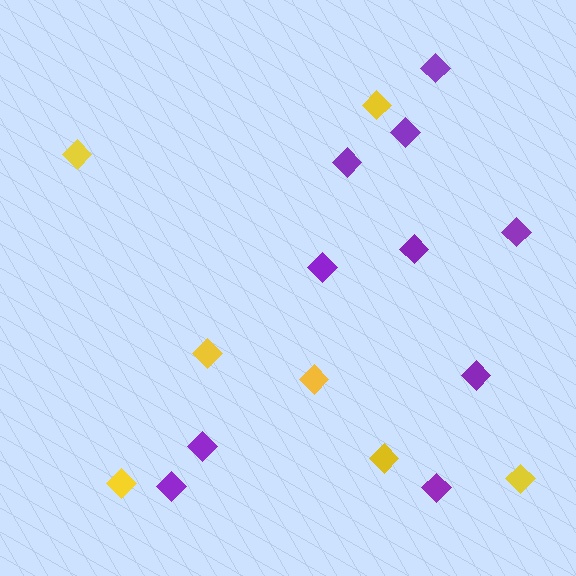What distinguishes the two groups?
There are 2 groups: one group of yellow diamonds (7) and one group of purple diamonds (10).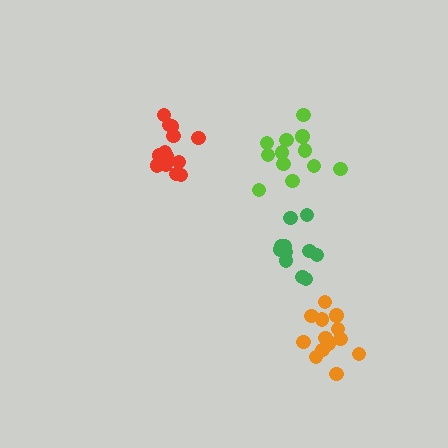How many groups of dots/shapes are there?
There are 4 groups.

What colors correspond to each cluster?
The clusters are colored: lime, orange, red, green.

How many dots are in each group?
Group 1: 12 dots, Group 2: 13 dots, Group 3: 13 dots, Group 4: 11 dots (49 total).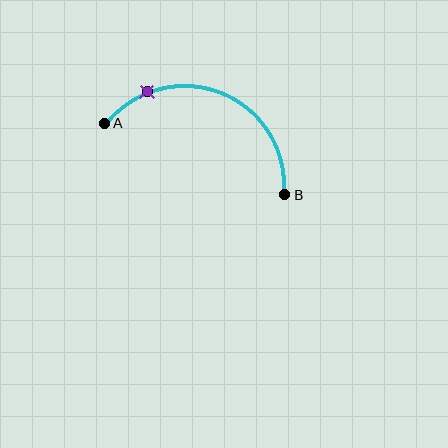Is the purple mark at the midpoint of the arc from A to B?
No. The purple mark lies on the arc but is closer to endpoint A. The arc midpoint would be at the point on the curve equidistant along the arc from both A and B.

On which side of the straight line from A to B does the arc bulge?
The arc bulges above the straight line connecting A and B.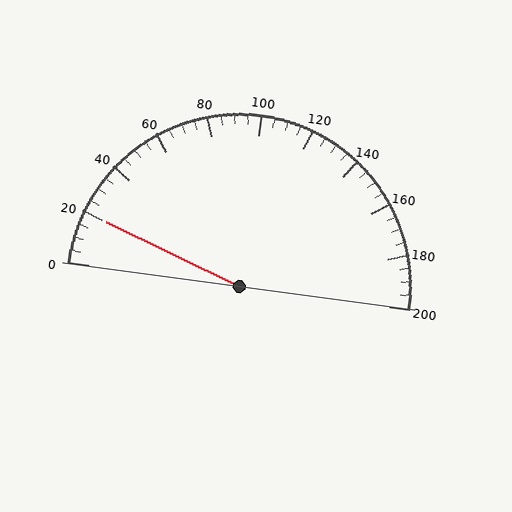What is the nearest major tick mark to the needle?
The nearest major tick mark is 20.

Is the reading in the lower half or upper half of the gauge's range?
The reading is in the lower half of the range (0 to 200).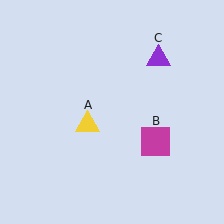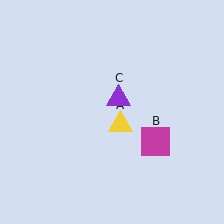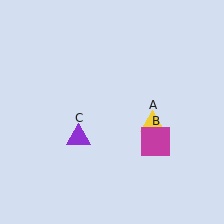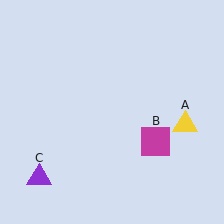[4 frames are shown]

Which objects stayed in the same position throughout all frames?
Magenta square (object B) remained stationary.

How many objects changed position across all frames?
2 objects changed position: yellow triangle (object A), purple triangle (object C).